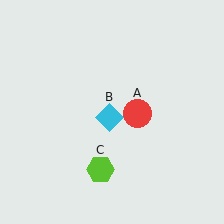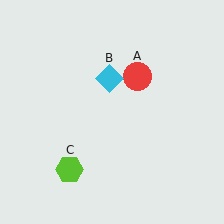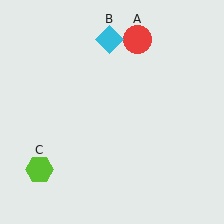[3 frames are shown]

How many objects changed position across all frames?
3 objects changed position: red circle (object A), cyan diamond (object B), lime hexagon (object C).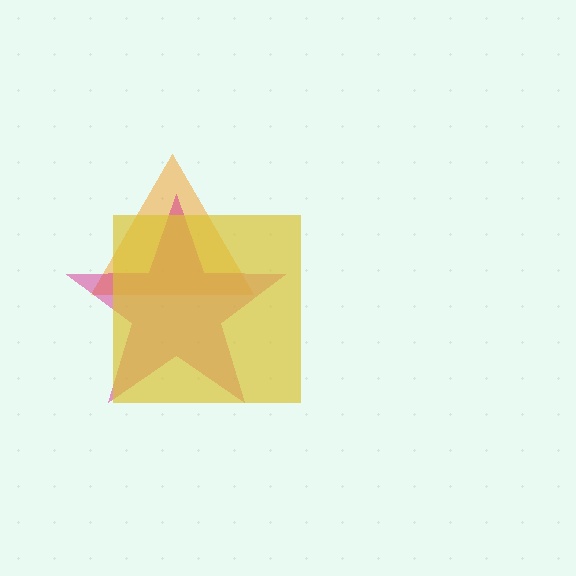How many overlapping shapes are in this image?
There are 3 overlapping shapes in the image.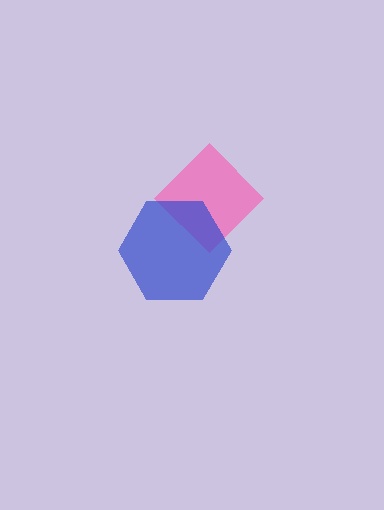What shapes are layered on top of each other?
The layered shapes are: a pink diamond, a blue hexagon.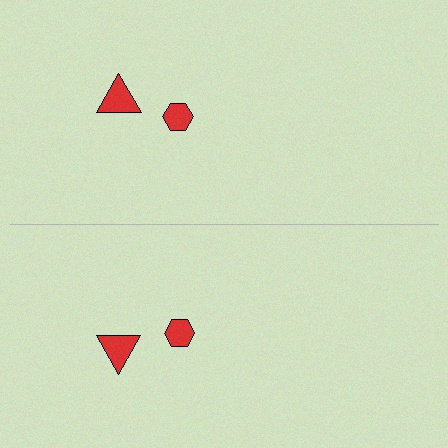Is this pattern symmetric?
Yes, this pattern has bilateral (reflection) symmetry.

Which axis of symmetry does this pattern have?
The pattern has a horizontal axis of symmetry running through the center of the image.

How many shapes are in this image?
There are 4 shapes in this image.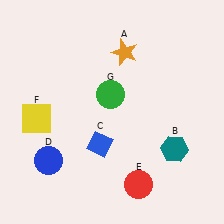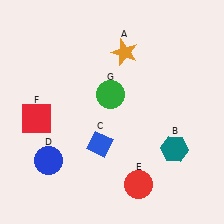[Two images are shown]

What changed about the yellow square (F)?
In Image 1, F is yellow. In Image 2, it changed to red.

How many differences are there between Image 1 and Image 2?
There is 1 difference between the two images.